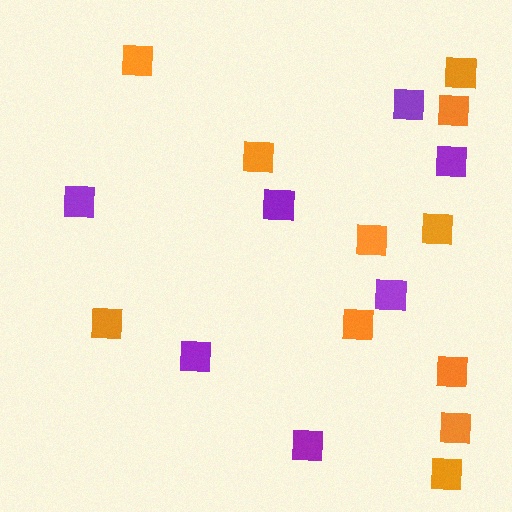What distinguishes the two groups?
There are 2 groups: one group of purple squares (7) and one group of orange squares (11).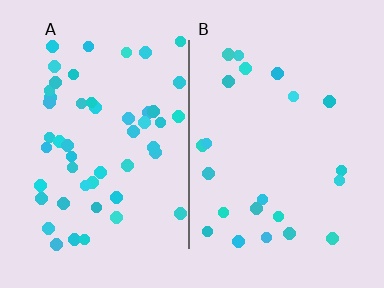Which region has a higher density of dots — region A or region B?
A (the left).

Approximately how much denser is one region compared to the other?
Approximately 2.3× — region A over region B.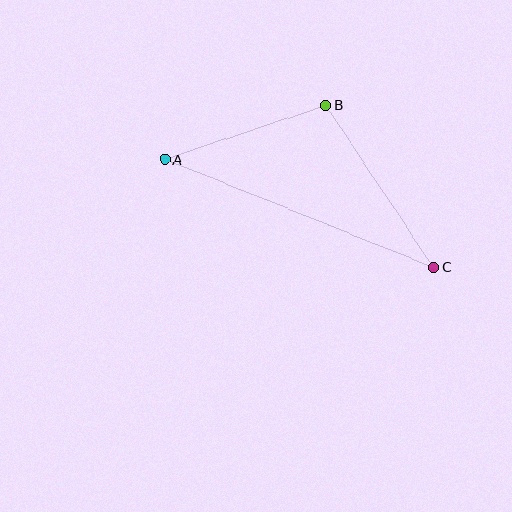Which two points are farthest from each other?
Points A and C are farthest from each other.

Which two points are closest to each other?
Points A and B are closest to each other.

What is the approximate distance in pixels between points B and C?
The distance between B and C is approximately 194 pixels.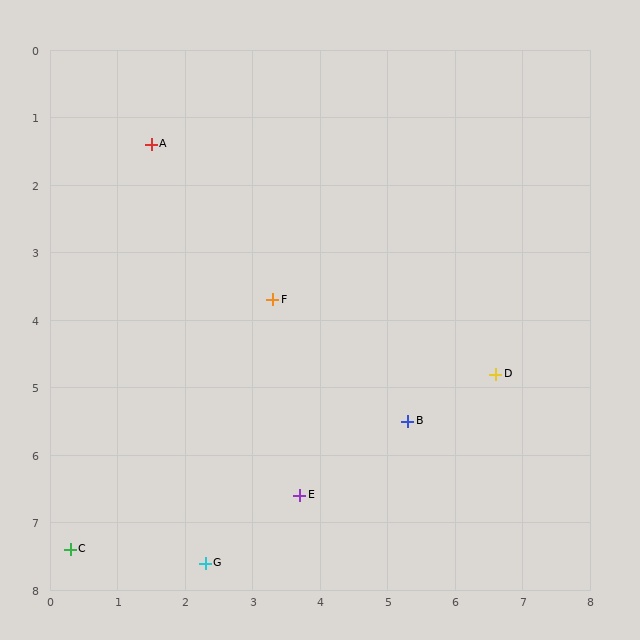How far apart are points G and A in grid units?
Points G and A are about 6.3 grid units apart.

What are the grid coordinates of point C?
Point C is at approximately (0.3, 7.4).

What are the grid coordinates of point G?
Point G is at approximately (2.3, 7.6).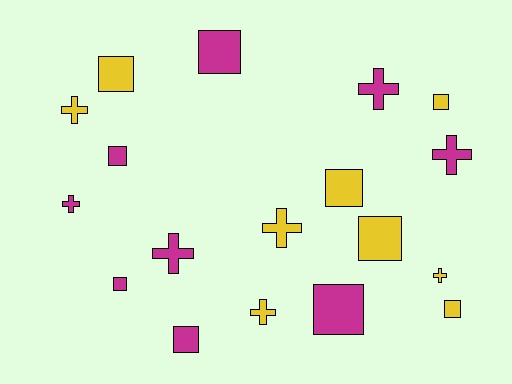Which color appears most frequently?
Magenta, with 9 objects.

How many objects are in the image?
There are 18 objects.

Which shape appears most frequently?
Square, with 10 objects.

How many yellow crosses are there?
There are 4 yellow crosses.